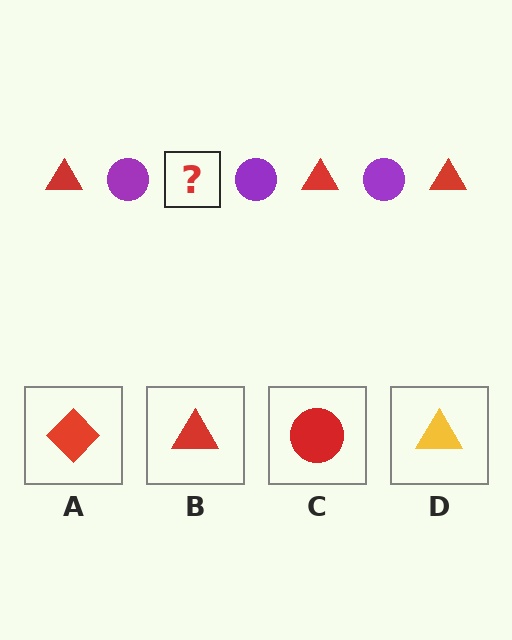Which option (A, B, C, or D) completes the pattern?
B.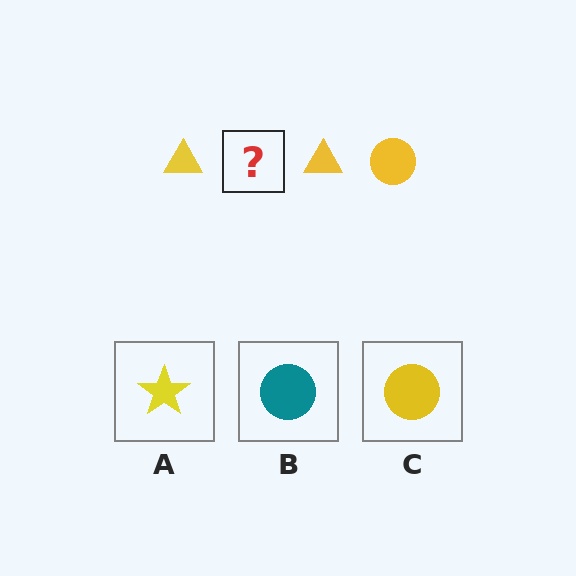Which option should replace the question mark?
Option C.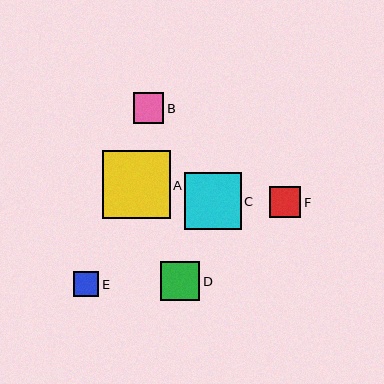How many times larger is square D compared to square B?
Square D is approximately 1.3 times the size of square B.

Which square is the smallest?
Square E is the smallest with a size of approximately 25 pixels.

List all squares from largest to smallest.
From largest to smallest: A, C, D, F, B, E.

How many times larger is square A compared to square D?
Square A is approximately 1.7 times the size of square D.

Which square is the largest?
Square A is the largest with a size of approximately 68 pixels.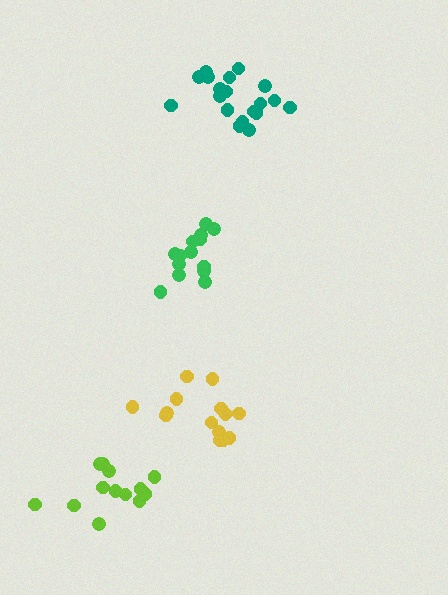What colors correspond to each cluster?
The clusters are colored: yellow, green, teal, lime.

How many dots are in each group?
Group 1: 14 dots, Group 2: 14 dots, Group 3: 19 dots, Group 4: 13 dots (60 total).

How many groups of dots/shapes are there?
There are 4 groups.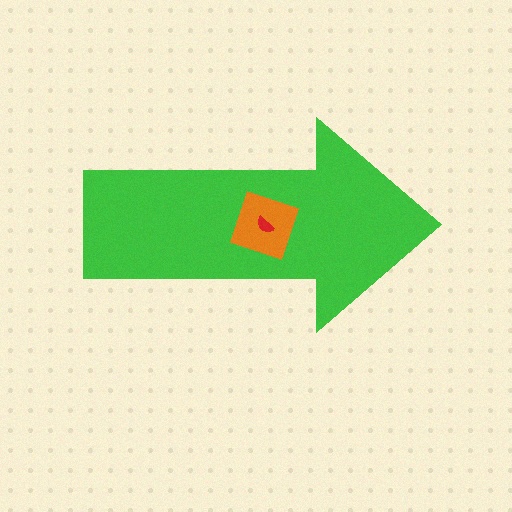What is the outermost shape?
The green arrow.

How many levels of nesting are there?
3.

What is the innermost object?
The red semicircle.